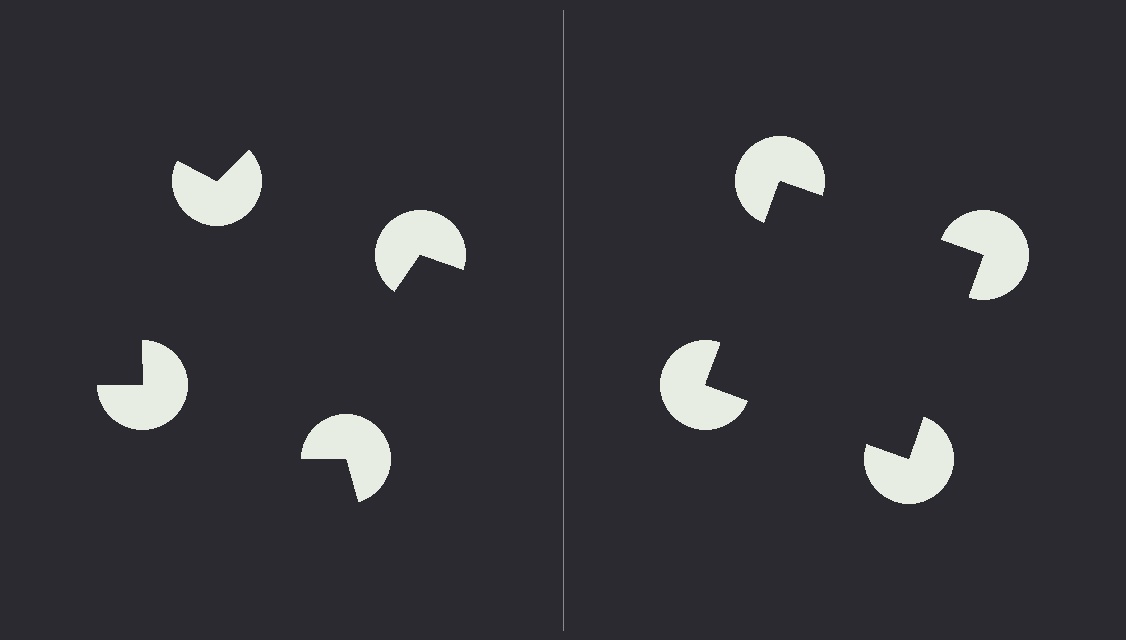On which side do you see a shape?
An illusory square appears on the right side. On the left side the wedge cuts are rotated, so no coherent shape forms.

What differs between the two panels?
The pac-man discs are positioned identically on both sides; only the wedge orientations differ. On the right they align to a square; on the left they are misaligned.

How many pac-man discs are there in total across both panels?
8 — 4 on each side.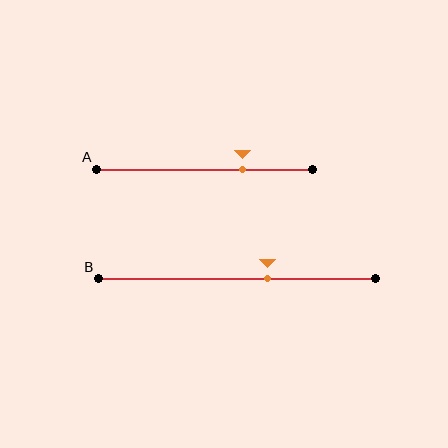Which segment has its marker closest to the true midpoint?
Segment B has its marker closest to the true midpoint.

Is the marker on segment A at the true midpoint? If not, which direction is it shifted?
No, the marker on segment A is shifted to the right by about 18% of the segment length.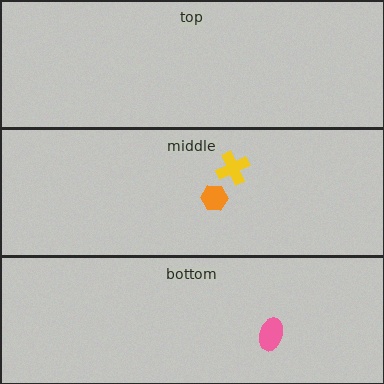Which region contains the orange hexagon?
The middle region.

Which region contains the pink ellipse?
The bottom region.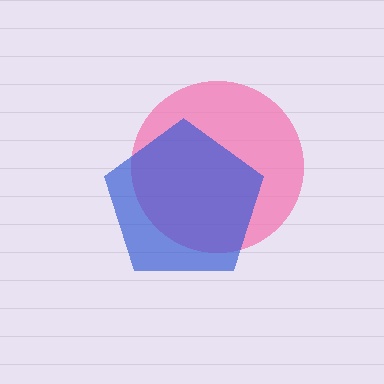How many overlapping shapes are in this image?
There are 2 overlapping shapes in the image.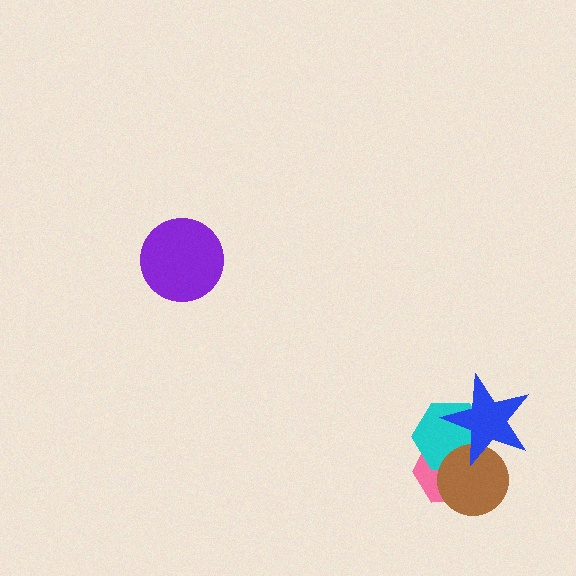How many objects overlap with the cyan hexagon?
3 objects overlap with the cyan hexagon.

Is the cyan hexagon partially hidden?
Yes, it is partially covered by another shape.